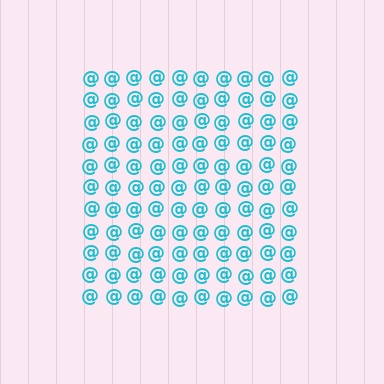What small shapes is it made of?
It is made of small at signs.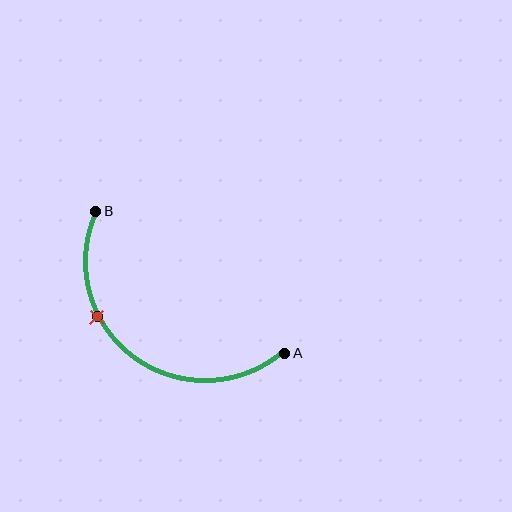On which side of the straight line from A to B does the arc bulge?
The arc bulges below and to the left of the straight line connecting A and B.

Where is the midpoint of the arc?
The arc midpoint is the point on the curve farthest from the straight line joining A and B. It sits below and to the left of that line.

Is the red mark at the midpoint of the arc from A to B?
No. The red mark lies on the arc but is closer to endpoint B. The arc midpoint would be at the point on the curve equidistant along the arc from both A and B.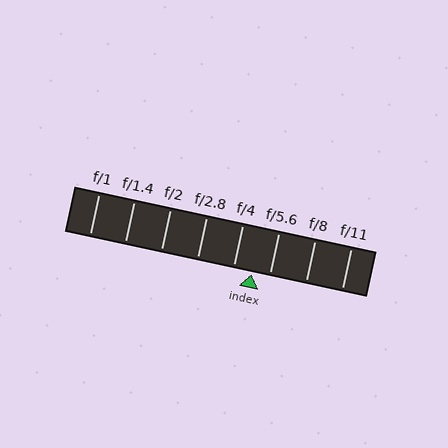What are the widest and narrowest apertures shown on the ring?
The widest aperture shown is f/1 and the narrowest is f/11.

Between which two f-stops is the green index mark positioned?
The index mark is between f/4 and f/5.6.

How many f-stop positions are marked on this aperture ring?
There are 8 f-stop positions marked.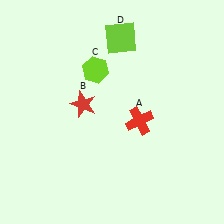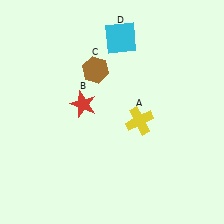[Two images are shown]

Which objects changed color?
A changed from red to yellow. C changed from lime to brown. D changed from lime to cyan.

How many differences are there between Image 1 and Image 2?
There are 3 differences between the two images.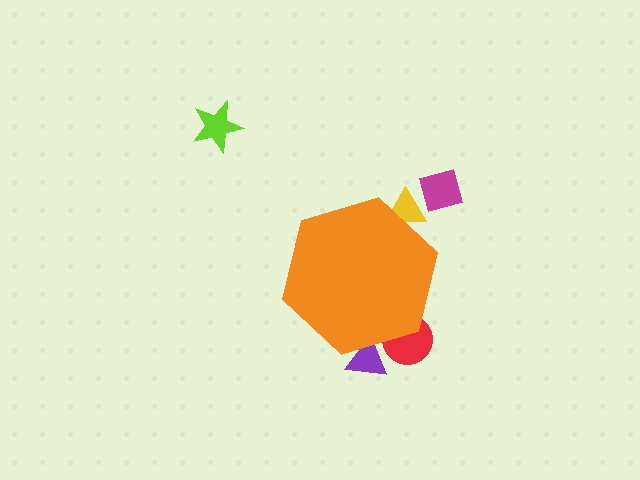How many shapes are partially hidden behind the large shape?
3 shapes are partially hidden.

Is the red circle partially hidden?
Yes, the red circle is partially hidden behind the orange hexagon.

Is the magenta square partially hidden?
No, the magenta square is fully visible.